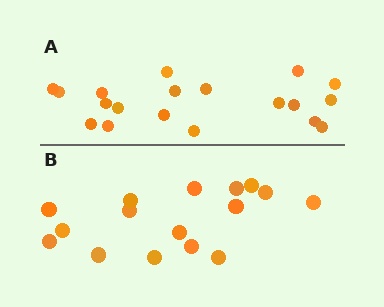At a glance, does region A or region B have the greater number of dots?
Region A (the top region) has more dots.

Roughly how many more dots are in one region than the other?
Region A has just a few more — roughly 2 or 3 more dots than region B.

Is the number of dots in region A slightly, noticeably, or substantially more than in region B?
Region A has only slightly more — the two regions are fairly close. The ratio is roughly 1.2 to 1.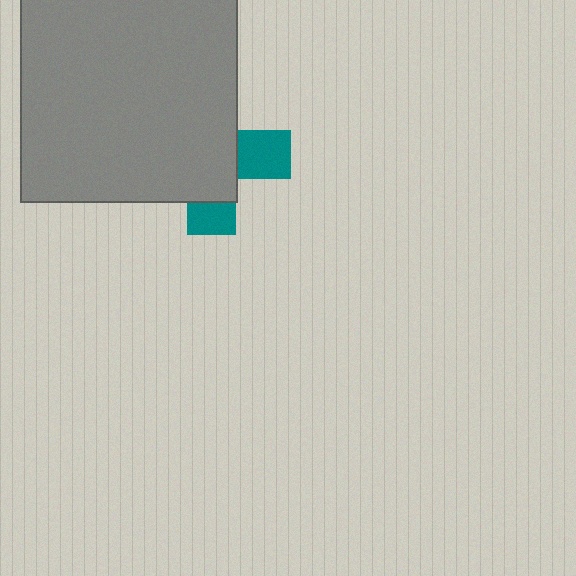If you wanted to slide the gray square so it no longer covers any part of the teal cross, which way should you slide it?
Slide it left — that is the most direct way to separate the two shapes.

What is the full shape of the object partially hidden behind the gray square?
The partially hidden object is a teal cross.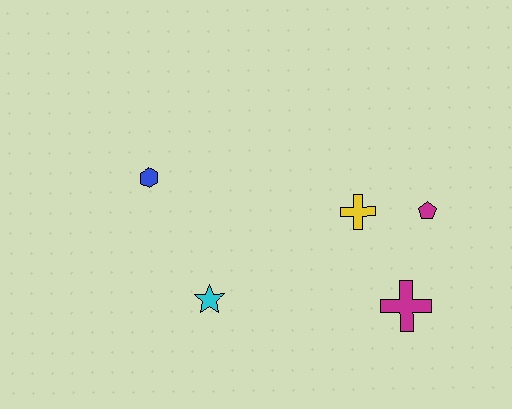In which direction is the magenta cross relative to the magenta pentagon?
The magenta cross is below the magenta pentagon.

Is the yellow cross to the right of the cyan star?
Yes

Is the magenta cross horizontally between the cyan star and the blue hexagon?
No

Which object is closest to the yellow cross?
The magenta pentagon is closest to the yellow cross.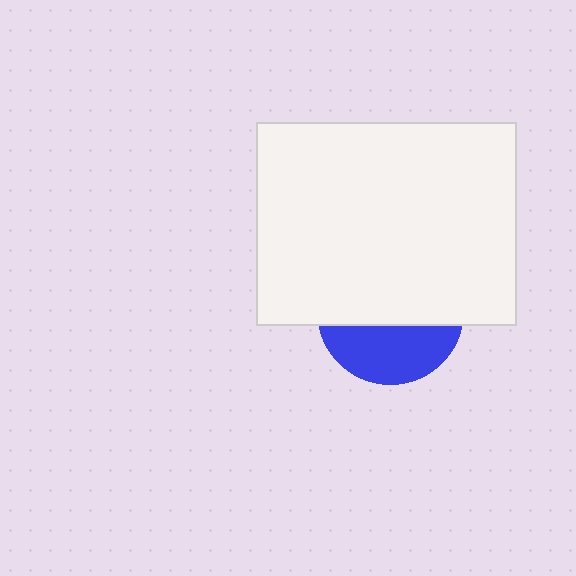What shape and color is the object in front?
The object in front is a white rectangle.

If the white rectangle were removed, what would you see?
You would see the complete blue circle.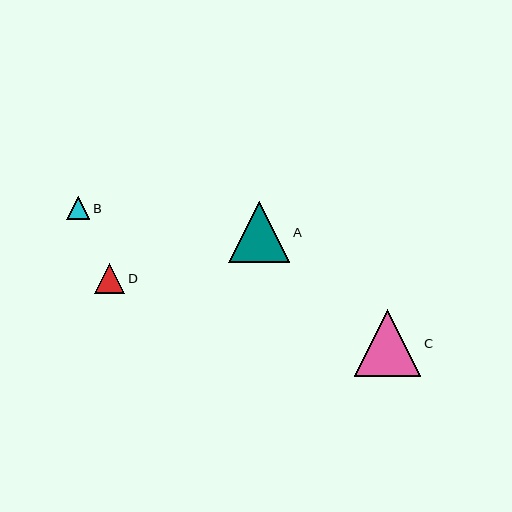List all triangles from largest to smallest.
From largest to smallest: C, A, D, B.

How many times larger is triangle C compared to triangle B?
Triangle C is approximately 2.8 times the size of triangle B.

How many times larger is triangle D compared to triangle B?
Triangle D is approximately 1.3 times the size of triangle B.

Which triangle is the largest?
Triangle C is the largest with a size of approximately 66 pixels.